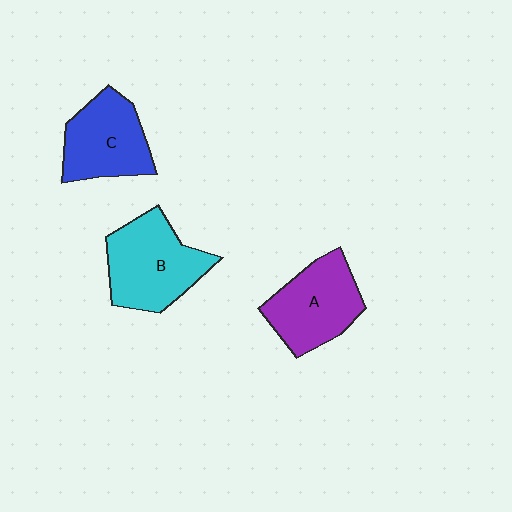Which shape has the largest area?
Shape B (cyan).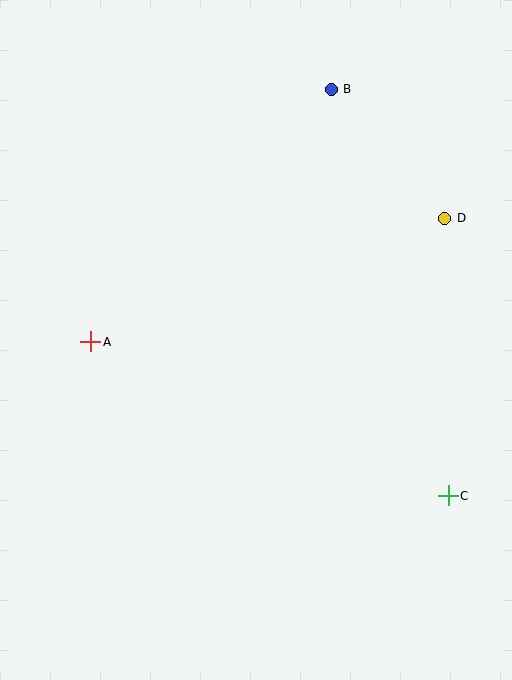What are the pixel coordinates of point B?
Point B is at (331, 90).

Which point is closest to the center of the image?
Point A at (91, 342) is closest to the center.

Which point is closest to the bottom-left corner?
Point A is closest to the bottom-left corner.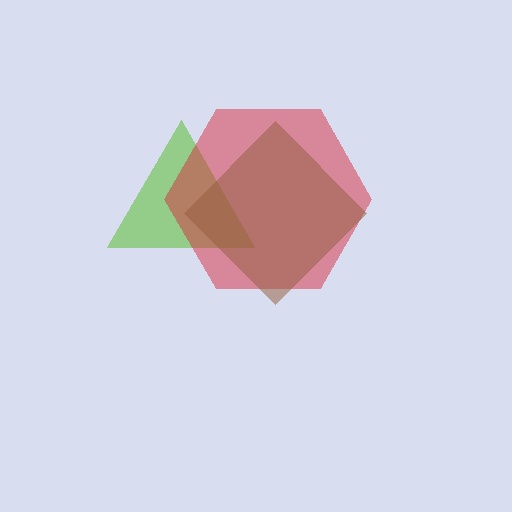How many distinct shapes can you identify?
There are 3 distinct shapes: a lime triangle, a red hexagon, a brown diamond.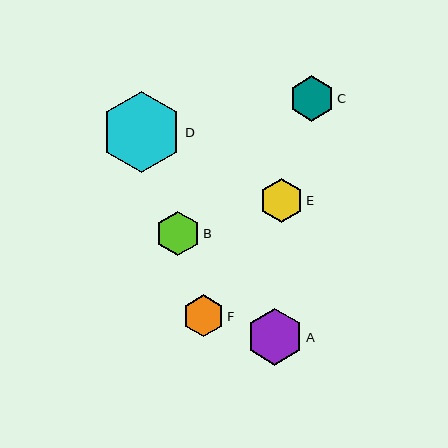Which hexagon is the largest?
Hexagon D is the largest with a size of approximately 81 pixels.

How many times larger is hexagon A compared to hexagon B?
Hexagon A is approximately 1.3 times the size of hexagon B.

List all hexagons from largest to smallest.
From largest to smallest: D, A, C, B, E, F.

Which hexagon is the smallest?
Hexagon F is the smallest with a size of approximately 42 pixels.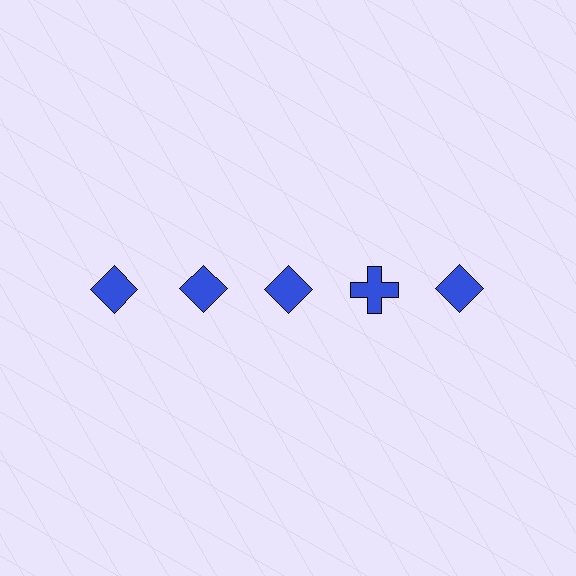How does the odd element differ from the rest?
It has a different shape: cross instead of diamond.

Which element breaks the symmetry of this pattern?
The blue cross in the top row, second from right column breaks the symmetry. All other shapes are blue diamonds.